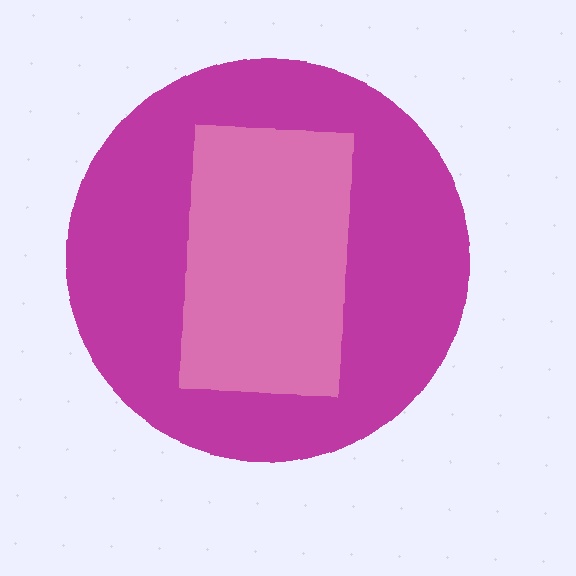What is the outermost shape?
The magenta circle.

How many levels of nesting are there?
2.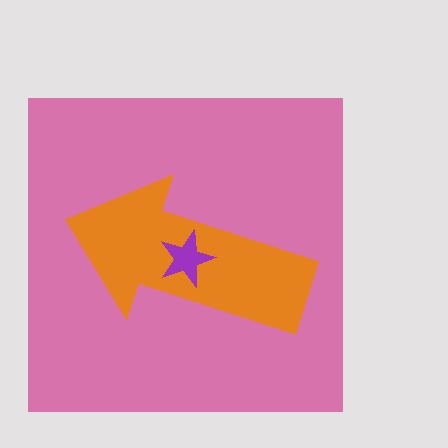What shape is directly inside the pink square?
The orange arrow.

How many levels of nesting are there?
3.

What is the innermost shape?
The purple star.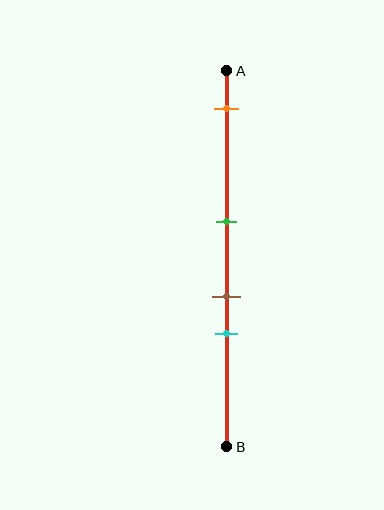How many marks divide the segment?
There are 4 marks dividing the segment.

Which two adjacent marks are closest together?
The brown and cyan marks are the closest adjacent pair.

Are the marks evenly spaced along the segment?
No, the marks are not evenly spaced.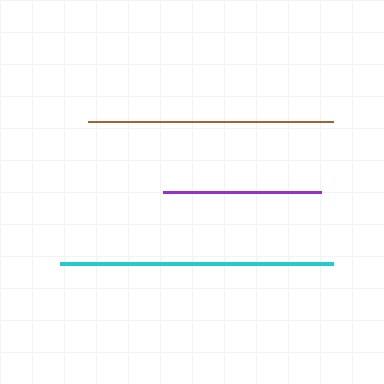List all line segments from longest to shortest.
From longest to shortest: cyan, brown, purple.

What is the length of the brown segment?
The brown segment is approximately 244 pixels long.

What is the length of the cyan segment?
The cyan segment is approximately 273 pixels long.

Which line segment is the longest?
The cyan line is the longest at approximately 273 pixels.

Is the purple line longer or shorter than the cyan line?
The cyan line is longer than the purple line.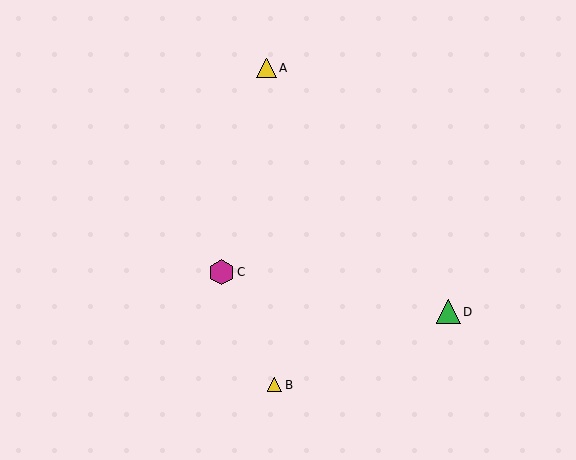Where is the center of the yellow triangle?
The center of the yellow triangle is at (275, 385).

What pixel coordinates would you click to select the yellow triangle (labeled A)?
Click at (267, 68) to select the yellow triangle A.